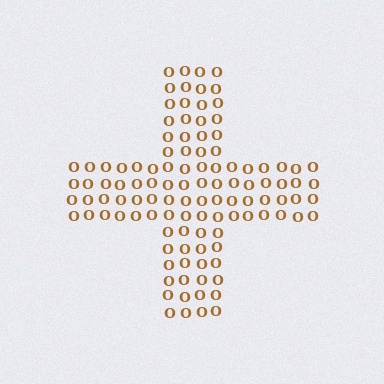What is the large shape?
The large shape is a cross.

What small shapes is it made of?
It is made of small letter O's.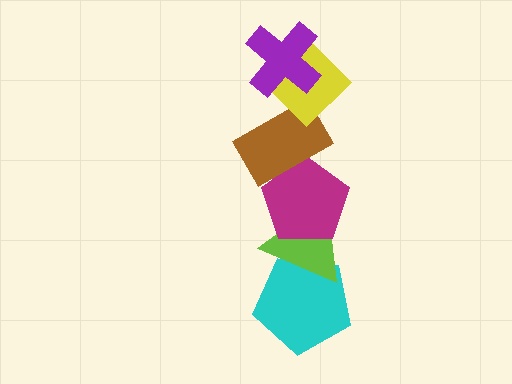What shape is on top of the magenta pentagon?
The brown rectangle is on top of the magenta pentagon.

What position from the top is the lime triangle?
The lime triangle is 5th from the top.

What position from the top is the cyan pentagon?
The cyan pentagon is 6th from the top.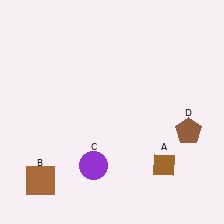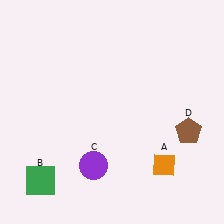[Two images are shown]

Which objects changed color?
A changed from brown to orange. B changed from brown to green.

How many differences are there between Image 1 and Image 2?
There are 2 differences between the two images.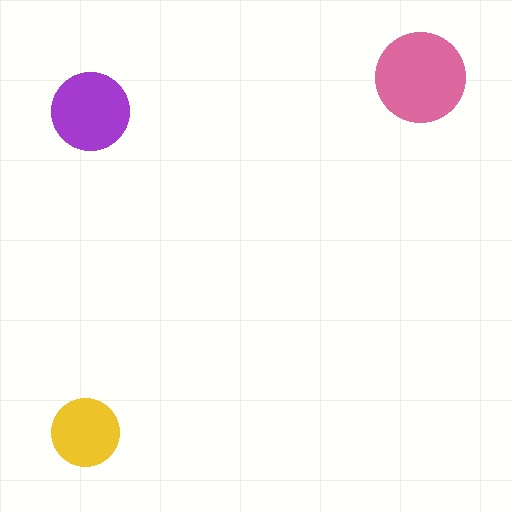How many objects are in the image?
There are 3 objects in the image.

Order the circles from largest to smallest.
the pink one, the purple one, the yellow one.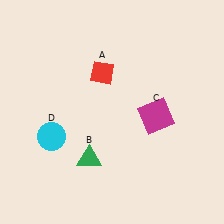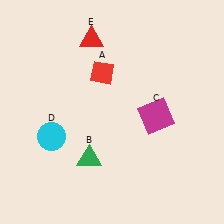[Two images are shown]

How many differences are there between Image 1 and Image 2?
There is 1 difference between the two images.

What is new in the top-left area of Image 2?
A red triangle (E) was added in the top-left area of Image 2.